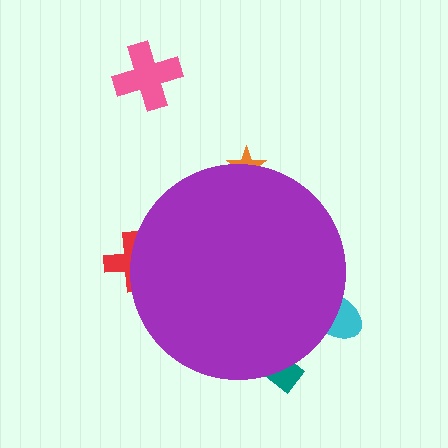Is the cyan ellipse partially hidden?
Yes, the cyan ellipse is partially hidden behind the purple circle.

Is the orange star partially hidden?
Yes, the orange star is partially hidden behind the purple circle.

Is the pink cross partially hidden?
No, the pink cross is fully visible.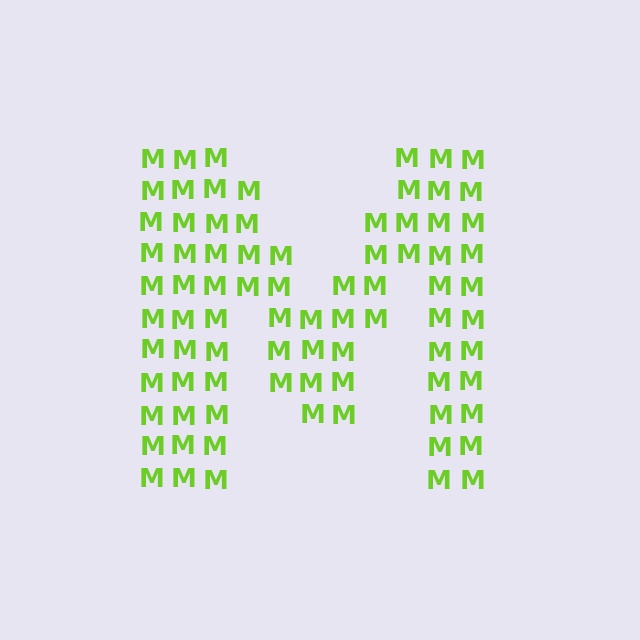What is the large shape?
The large shape is the letter M.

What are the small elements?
The small elements are letter M's.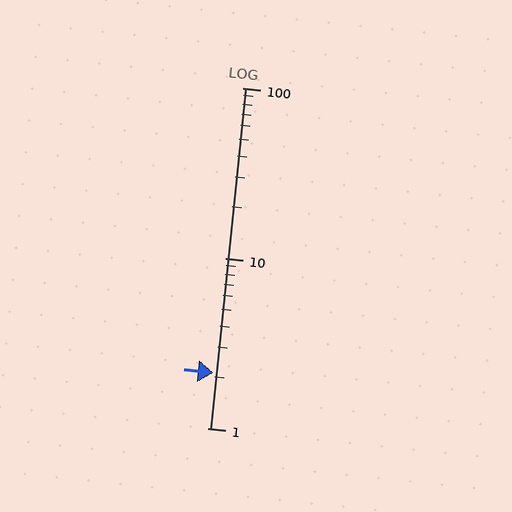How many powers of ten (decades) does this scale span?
The scale spans 2 decades, from 1 to 100.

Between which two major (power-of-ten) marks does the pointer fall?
The pointer is between 1 and 10.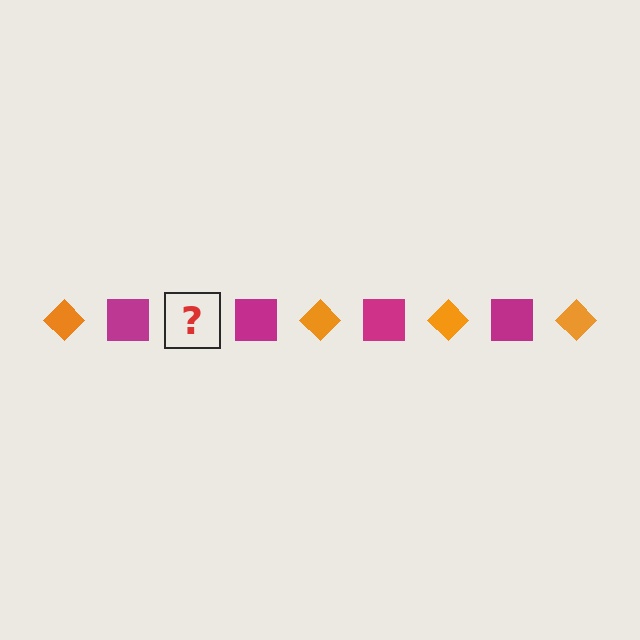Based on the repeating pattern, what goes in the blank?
The blank should be an orange diamond.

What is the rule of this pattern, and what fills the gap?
The rule is that the pattern alternates between orange diamond and magenta square. The gap should be filled with an orange diamond.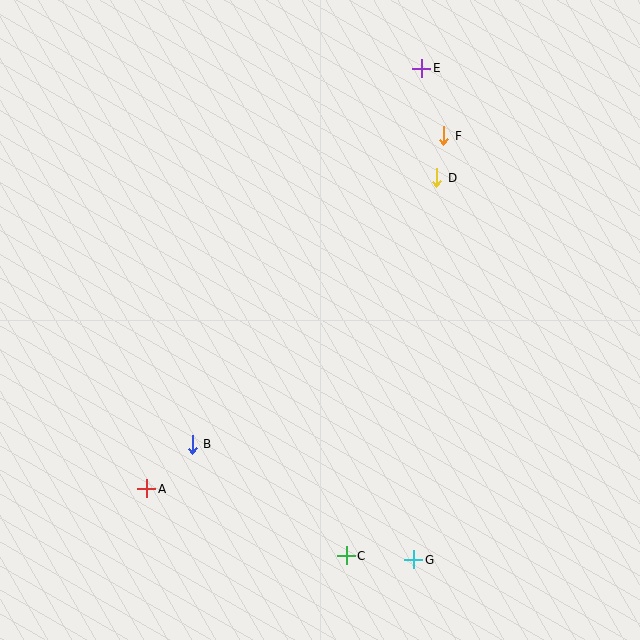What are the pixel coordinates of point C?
Point C is at (346, 556).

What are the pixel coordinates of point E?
Point E is at (422, 68).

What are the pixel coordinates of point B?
Point B is at (192, 444).